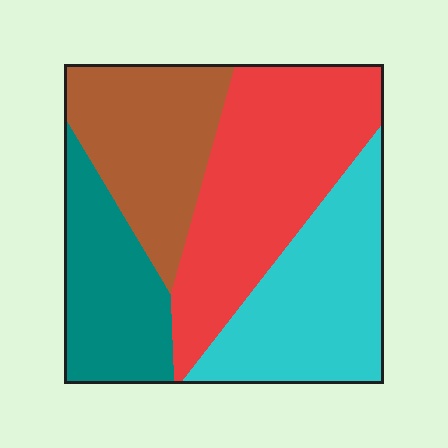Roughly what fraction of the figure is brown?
Brown takes up about one fifth (1/5) of the figure.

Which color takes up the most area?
Red, at roughly 35%.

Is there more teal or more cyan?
Cyan.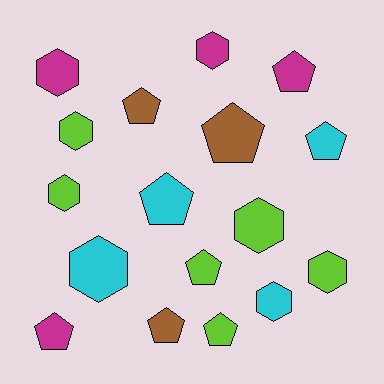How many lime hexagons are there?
There are 4 lime hexagons.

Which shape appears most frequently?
Pentagon, with 9 objects.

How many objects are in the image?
There are 17 objects.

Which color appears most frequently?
Lime, with 6 objects.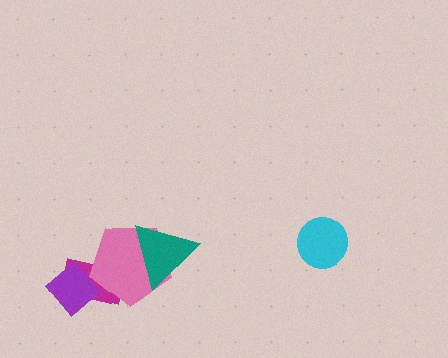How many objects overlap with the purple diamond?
2 objects overlap with the purple diamond.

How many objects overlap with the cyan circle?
0 objects overlap with the cyan circle.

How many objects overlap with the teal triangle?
1 object overlaps with the teal triangle.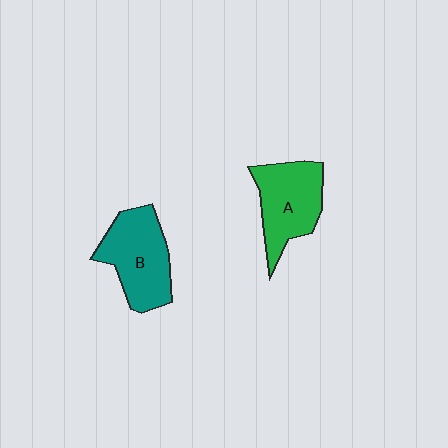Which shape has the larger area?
Shape B (teal).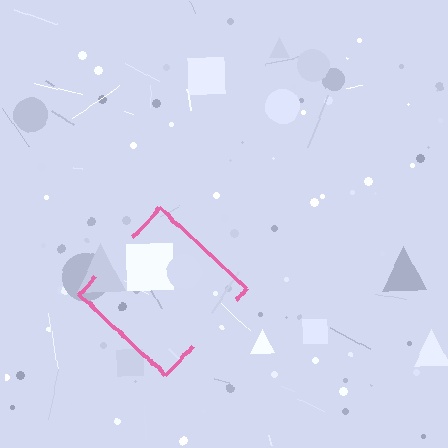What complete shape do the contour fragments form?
The contour fragments form a diamond.